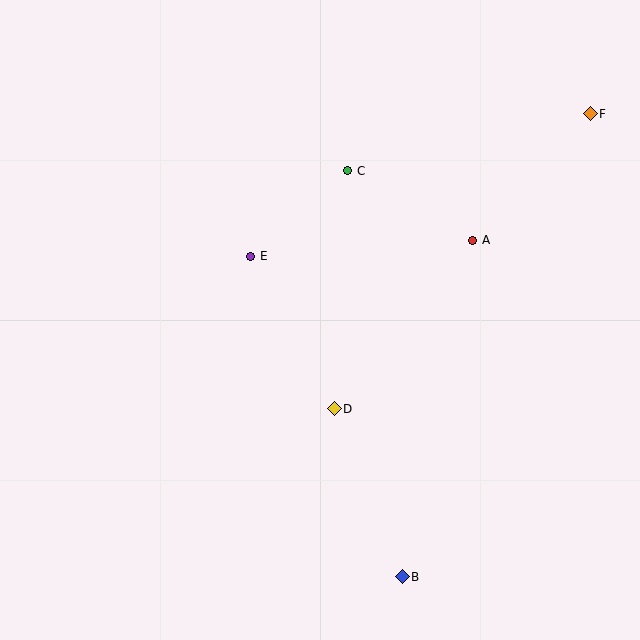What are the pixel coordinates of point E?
Point E is at (251, 256).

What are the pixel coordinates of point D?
Point D is at (334, 409).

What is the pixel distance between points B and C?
The distance between B and C is 410 pixels.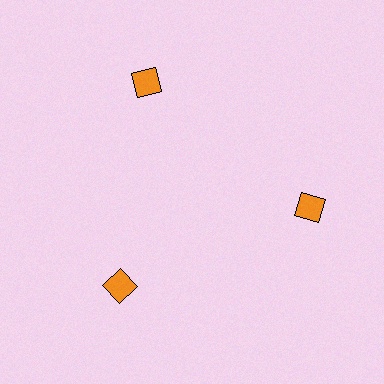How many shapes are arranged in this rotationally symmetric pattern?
There are 3 shapes, arranged in 3 groups of 1.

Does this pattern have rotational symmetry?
Yes, this pattern has 3-fold rotational symmetry. It looks the same after rotating 120 degrees around the center.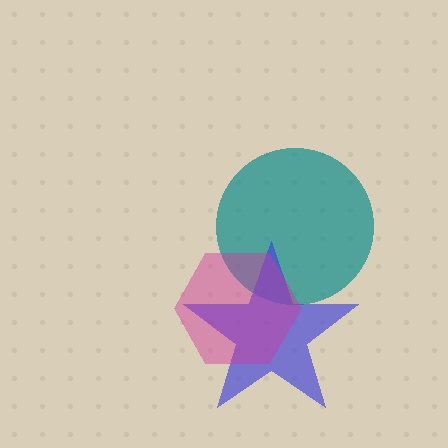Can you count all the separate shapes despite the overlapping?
Yes, there are 3 separate shapes.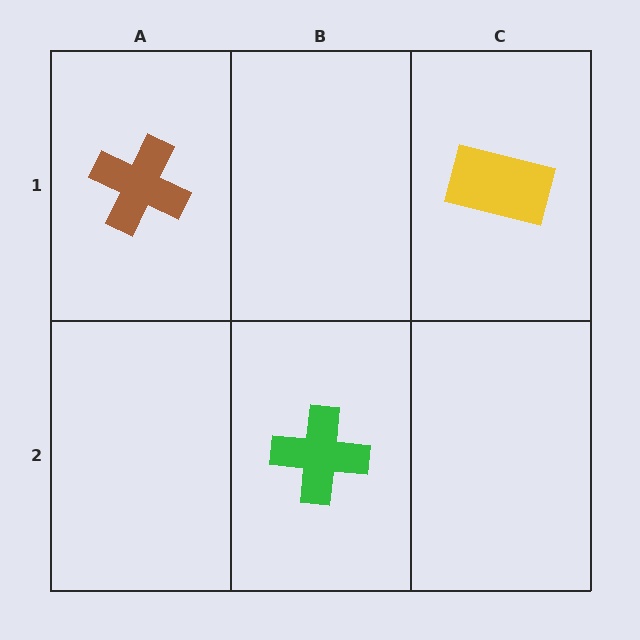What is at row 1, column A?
A brown cross.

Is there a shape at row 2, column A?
No, that cell is empty.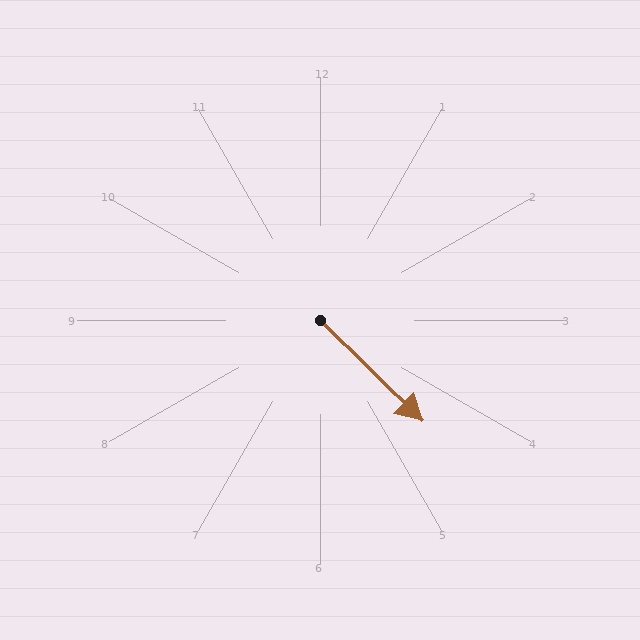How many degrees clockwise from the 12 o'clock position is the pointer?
Approximately 135 degrees.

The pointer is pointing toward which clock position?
Roughly 4 o'clock.